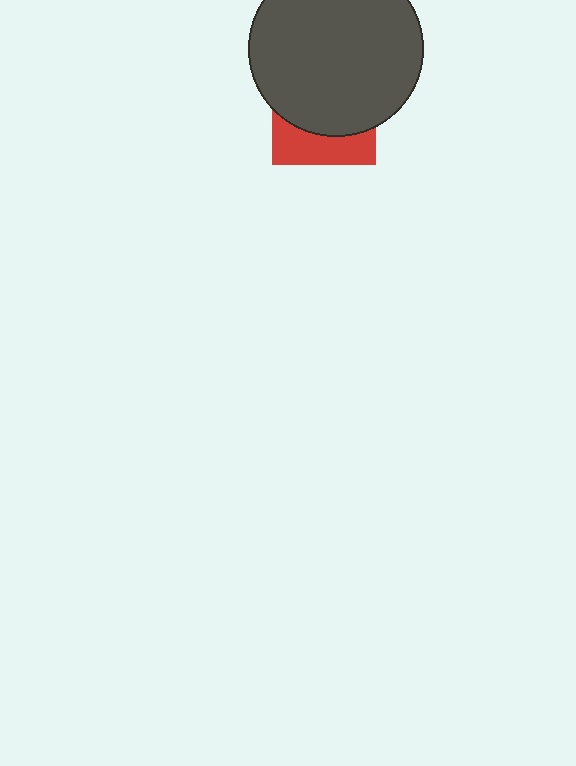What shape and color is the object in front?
The object in front is a dark gray circle.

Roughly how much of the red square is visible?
A small part of it is visible (roughly 34%).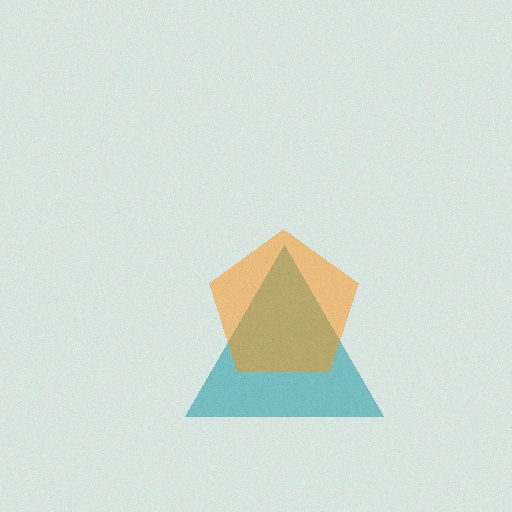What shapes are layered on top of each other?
The layered shapes are: a teal triangle, an orange pentagon.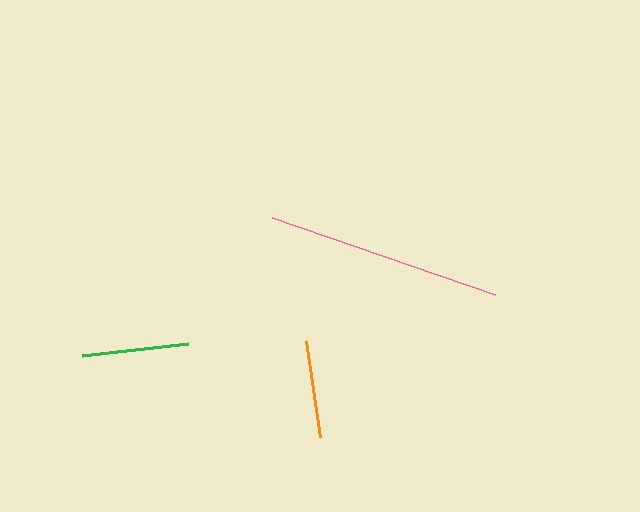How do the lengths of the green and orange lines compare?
The green and orange lines are approximately the same length.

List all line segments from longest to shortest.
From longest to shortest: pink, green, orange.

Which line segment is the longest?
The pink line is the longest at approximately 235 pixels.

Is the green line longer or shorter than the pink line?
The pink line is longer than the green line.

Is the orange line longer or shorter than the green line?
The green line is longer than the orange line.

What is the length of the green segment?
The green segment is approximately 107 pixels long.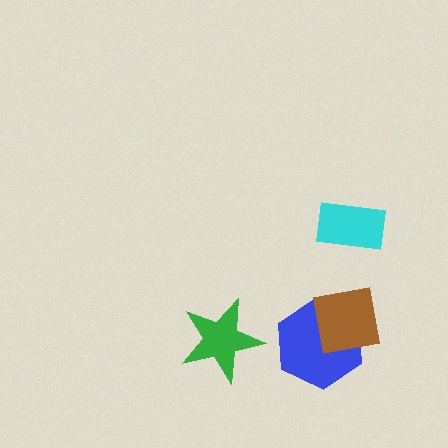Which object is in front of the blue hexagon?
The brown square is in front of the blue hexagon.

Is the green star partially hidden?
No, no other shape covers it.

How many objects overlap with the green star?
0 objects overlap with the green star.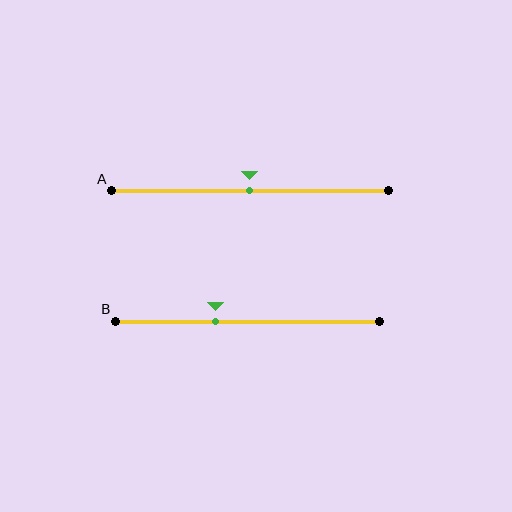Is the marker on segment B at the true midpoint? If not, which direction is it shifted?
No, the marker on segment B is shifted to the left by about 12% of the segment length.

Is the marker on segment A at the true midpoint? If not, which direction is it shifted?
Yes, the marker on segment A is at the true midpoint.